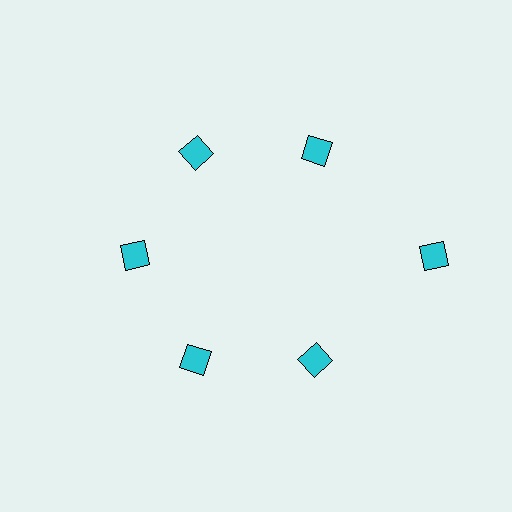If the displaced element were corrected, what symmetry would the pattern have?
It would have 6-fold rotational symmetry — the pattern would map onto itself every 60 degrees.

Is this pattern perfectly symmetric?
No. The 6 cyan diamonds are arranged in a ring, but one element near the 3 o'clock position is pushed outward from the center, breaking the 6-fold rotational symmetry.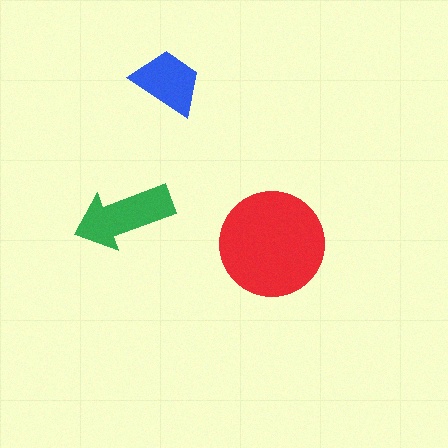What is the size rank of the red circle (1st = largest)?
1st.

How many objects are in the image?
There are 3 objects in the image.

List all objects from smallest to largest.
The blue trapezoid, the green arrow, the red circle.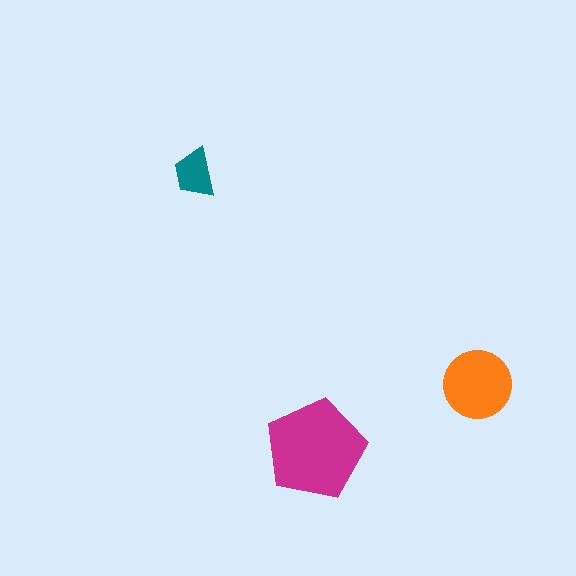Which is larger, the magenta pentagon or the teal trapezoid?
The magenta pentagon.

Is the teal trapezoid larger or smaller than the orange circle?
Smaller.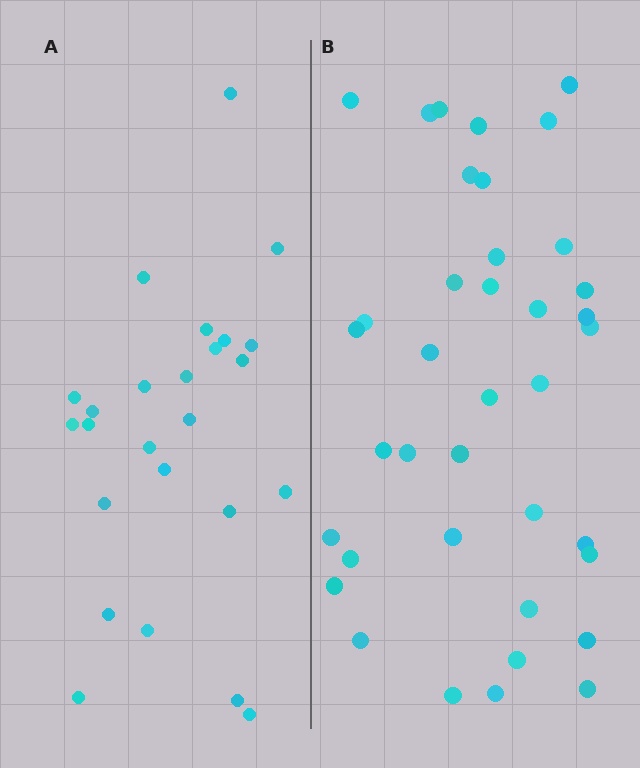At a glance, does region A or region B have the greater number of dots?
Region B (the right region) has more dots.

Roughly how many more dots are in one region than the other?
Region B has approximately 15 more dots than region A.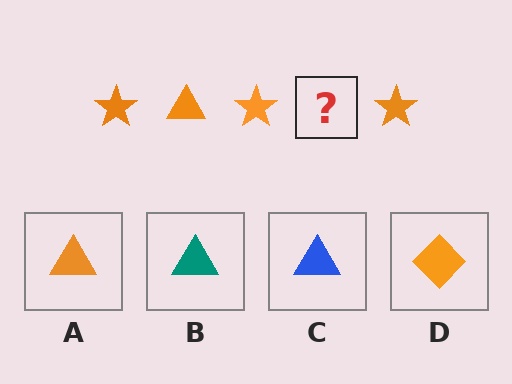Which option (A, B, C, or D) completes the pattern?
A.